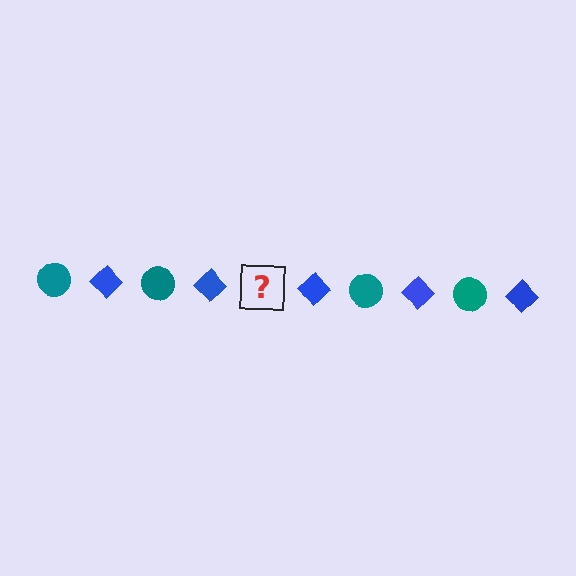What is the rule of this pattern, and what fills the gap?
The rule is that the pattern alternates between teal circle and blue diamond. The gap should be filled with a teal circle.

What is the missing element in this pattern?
The missing element is a teal circle.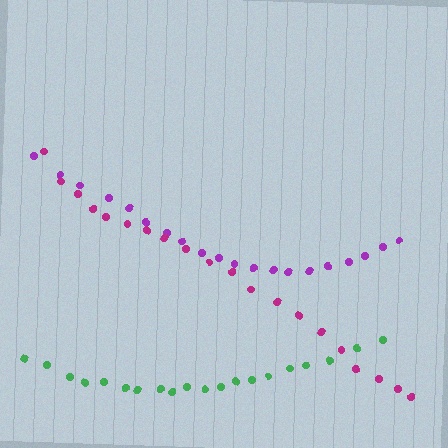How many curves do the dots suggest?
There are 3 distinct paths.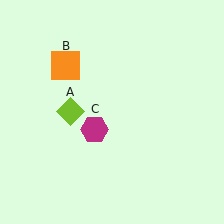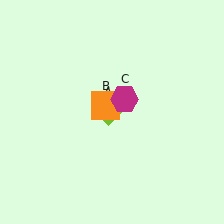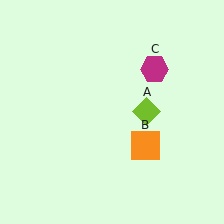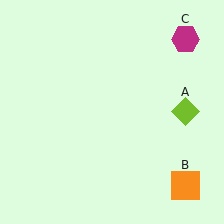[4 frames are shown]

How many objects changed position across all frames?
3 objects changed position: lime diamond (object A), orange square (object B), magenta hexagon (object C).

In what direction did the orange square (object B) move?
The orange square (object B) moved down and to the right.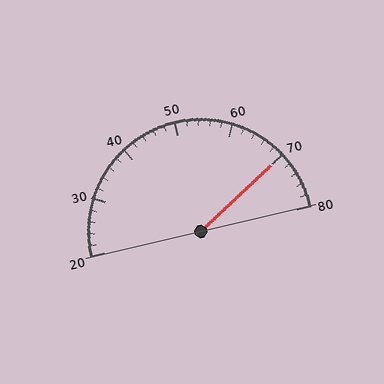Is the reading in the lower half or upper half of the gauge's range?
The reading is in the upper half of the range (20 to 80).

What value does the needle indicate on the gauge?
The needle indicates approximately 70.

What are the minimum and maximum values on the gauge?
The gauge ranges from 20 to 80.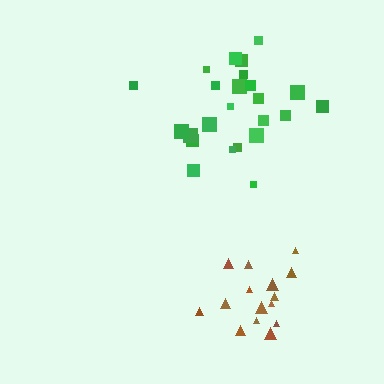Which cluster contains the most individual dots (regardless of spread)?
Green (25).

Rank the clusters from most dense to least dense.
green, brown.